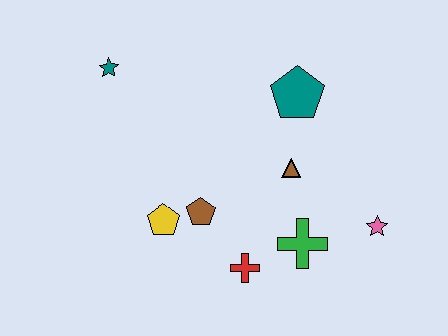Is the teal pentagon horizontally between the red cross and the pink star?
Yes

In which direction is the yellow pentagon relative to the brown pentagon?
The yellow pentagon is to the left of the brown pentagon.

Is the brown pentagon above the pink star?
Yes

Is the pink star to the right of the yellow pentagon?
Yes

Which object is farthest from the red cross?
The teal star is farthest from the red cross.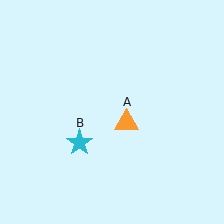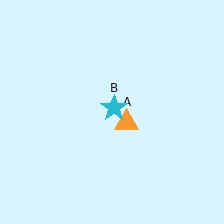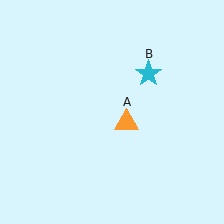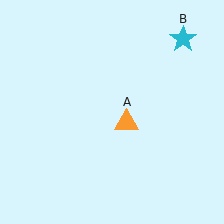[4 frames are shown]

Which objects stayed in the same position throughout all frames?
Orange triangle (object A) remained stationary.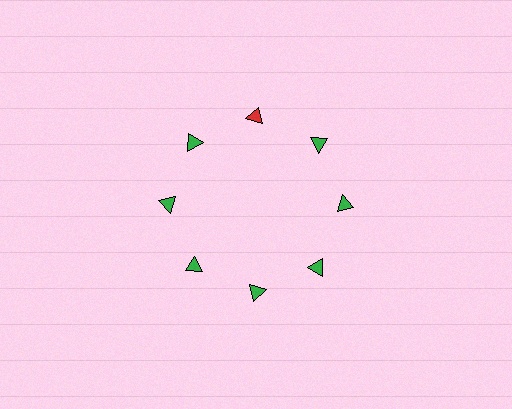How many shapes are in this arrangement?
There are 8 shapes arranged in a ring pattern.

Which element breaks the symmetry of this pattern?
The red triangle at roughly the 12 o'clock position breaks the symmetry. All other shapes are green triangles.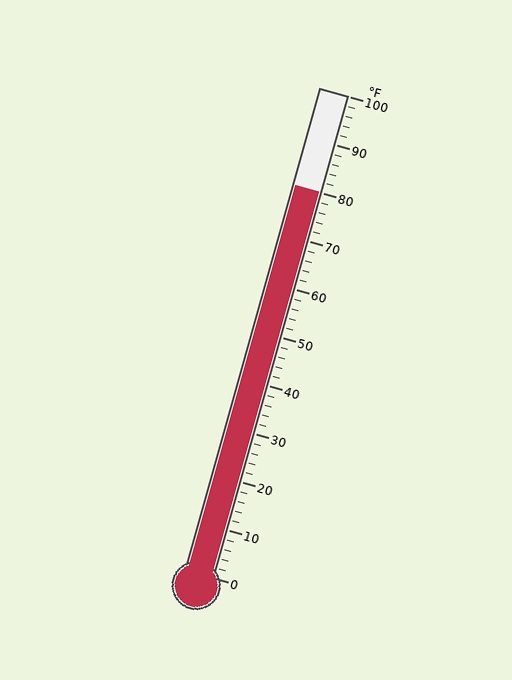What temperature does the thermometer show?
The thermometer shows approximately 80°F.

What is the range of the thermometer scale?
The thermometer scale ranges from 0°F to 100°F.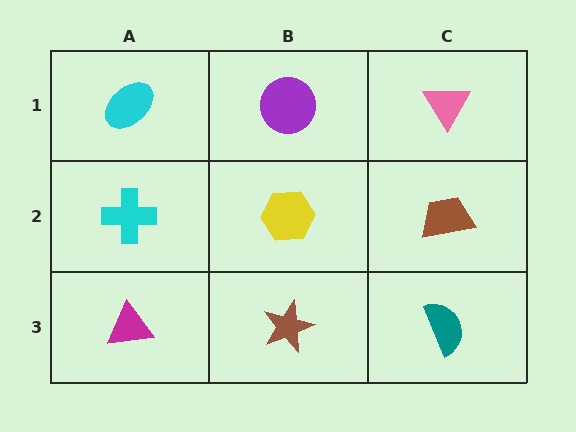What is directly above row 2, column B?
A purple circle.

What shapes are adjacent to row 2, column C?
A pink triangle (row 1, column C), a teal semicircle (row 3, column C), a yellow hexagon (row 2, column B).